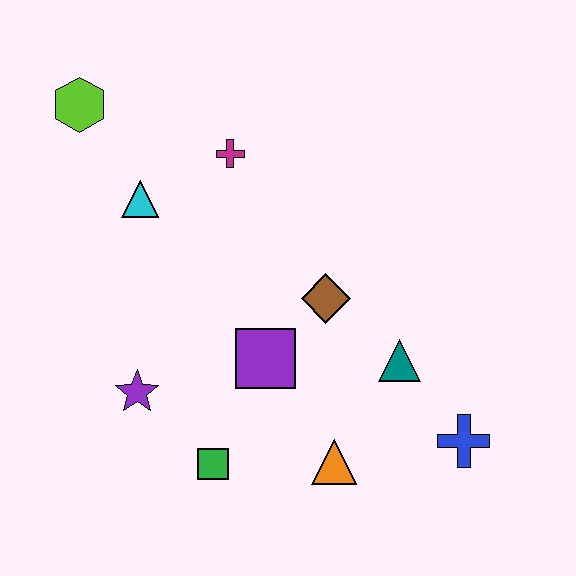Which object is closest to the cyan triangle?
The magenta cross is closest to the cyan triangle.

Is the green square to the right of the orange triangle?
No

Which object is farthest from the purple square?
The lime hexagon is farthest from the purple square.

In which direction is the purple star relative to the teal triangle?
The purple star is to the left of the teal triangle.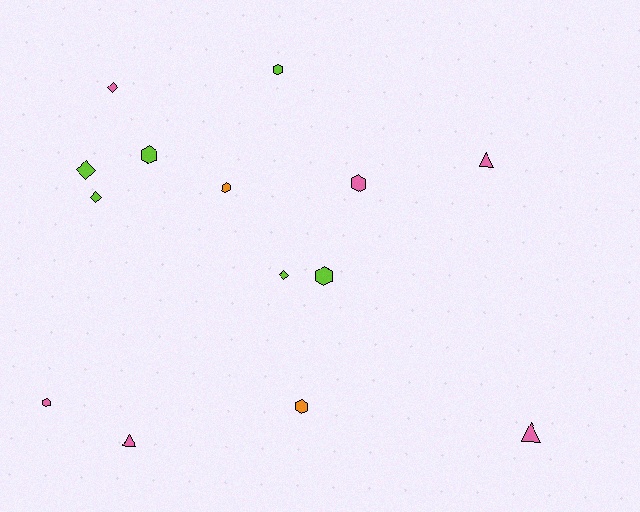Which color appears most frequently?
Lime, with 6 objects.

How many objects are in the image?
There are 14 objects.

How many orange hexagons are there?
There are 2 orange hexagons.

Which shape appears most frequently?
Hexagon, with 7 objects.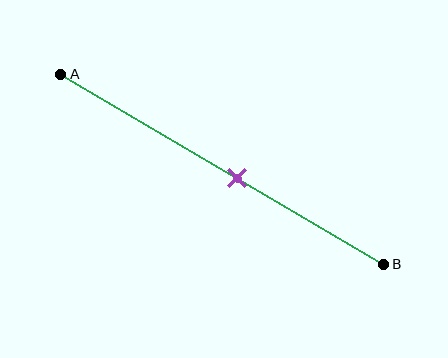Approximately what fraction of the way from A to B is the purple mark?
The purple mark is approximately 55% of the way from A to B.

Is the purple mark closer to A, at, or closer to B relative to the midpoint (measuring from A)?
The purple mark is closer to point B than the midpoint of segment AB.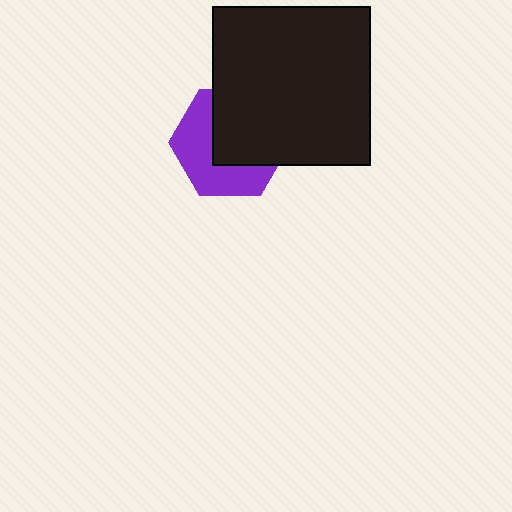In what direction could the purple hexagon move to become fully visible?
The purple hexagon could move toward the lower-left. That would shift it out from behind the black square entirely.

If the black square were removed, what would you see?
You would see the complete purple hexagon.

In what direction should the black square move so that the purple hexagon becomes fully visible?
The black square should move toward the upper-right. That is the shortest direction to clear the overlap and leave the purple hexagon fully visible.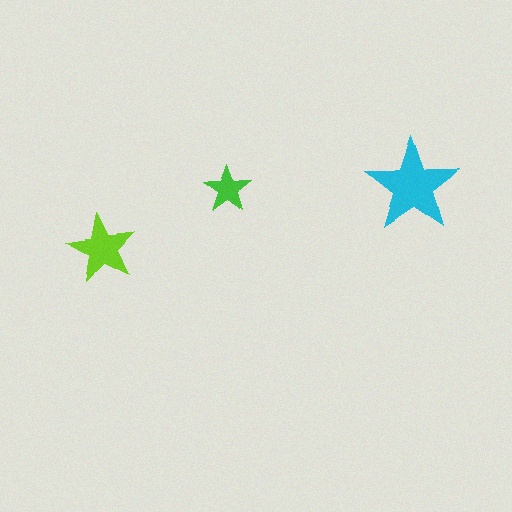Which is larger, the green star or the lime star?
The lime one.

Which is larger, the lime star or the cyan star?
The cyan one.